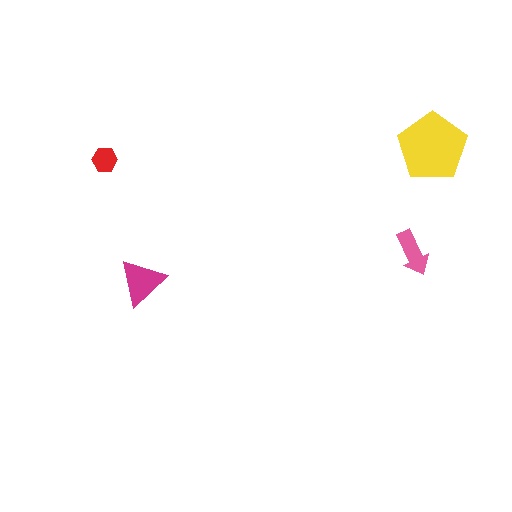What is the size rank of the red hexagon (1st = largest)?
4th.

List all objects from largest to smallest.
The yellow pentagon, the magenta triangle, the pink arrow, the red hexagon.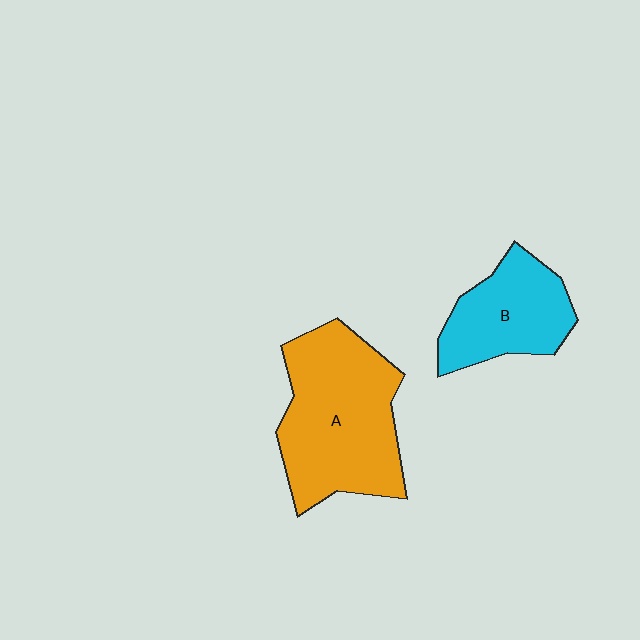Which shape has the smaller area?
Shape B (cyan).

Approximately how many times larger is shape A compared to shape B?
Approximately 1.7 times.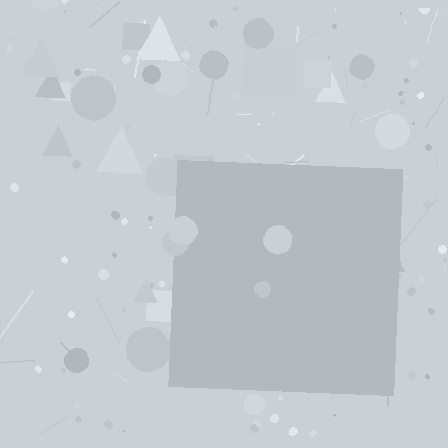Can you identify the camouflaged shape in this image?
The camouflaged shape is a square.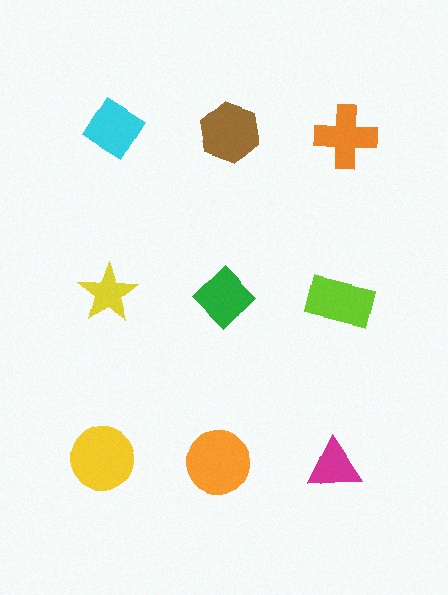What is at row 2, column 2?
A green diamond.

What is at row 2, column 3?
A lime rectangle.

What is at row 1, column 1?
A cyan diamond.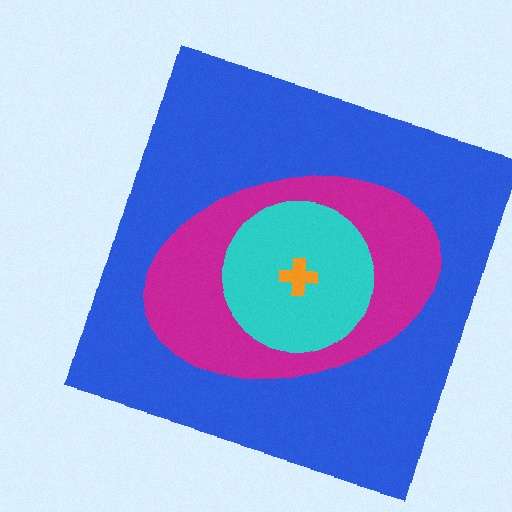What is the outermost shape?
The blue square.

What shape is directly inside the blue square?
The magenta ellipse.